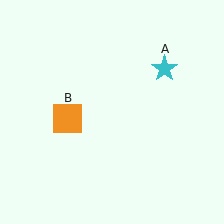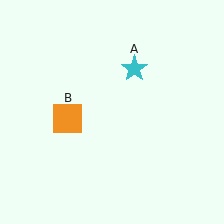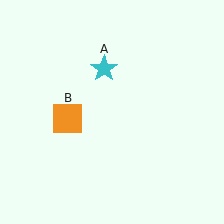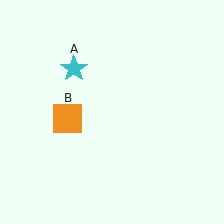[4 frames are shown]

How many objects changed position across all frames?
1 object changed position: cyan star (object A).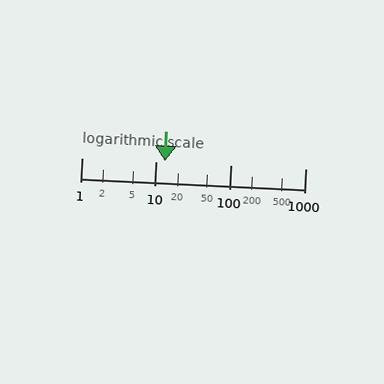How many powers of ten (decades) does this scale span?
The scale spans 3 decades, from 1 to 1000.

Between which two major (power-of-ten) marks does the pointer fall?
The pointer is between 10 and 100.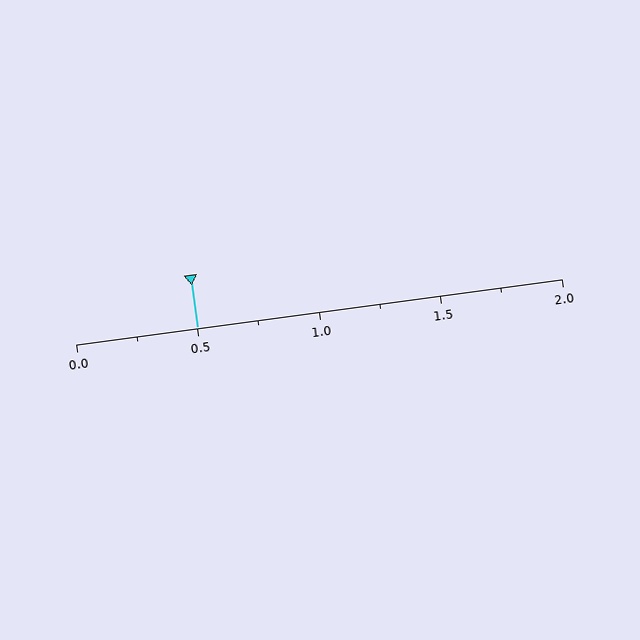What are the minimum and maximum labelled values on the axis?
The axis runs from 0.0 to 2.0.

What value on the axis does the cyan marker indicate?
The marker indicates approximately 0.5.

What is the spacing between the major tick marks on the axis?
The major ticks are spaced 0.5 apart.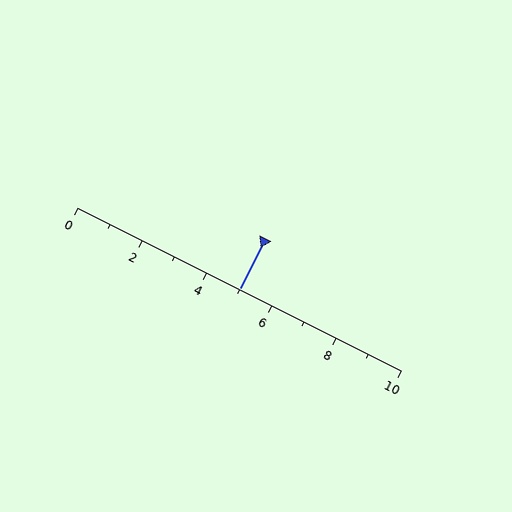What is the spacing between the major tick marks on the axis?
The major ticks are spaced 2 apart.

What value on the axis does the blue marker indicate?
The marker indicates approximately 5.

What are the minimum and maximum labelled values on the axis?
The axis runs from 0 to 10.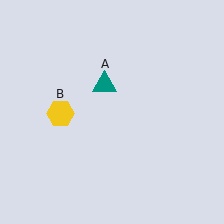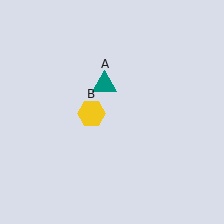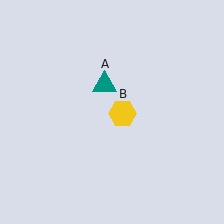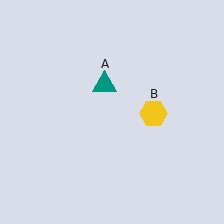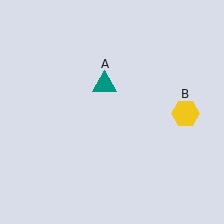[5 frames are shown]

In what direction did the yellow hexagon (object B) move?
The yellow hexagon (object B) moved right.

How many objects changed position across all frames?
1 object changed position: yellow hexagon (object B).